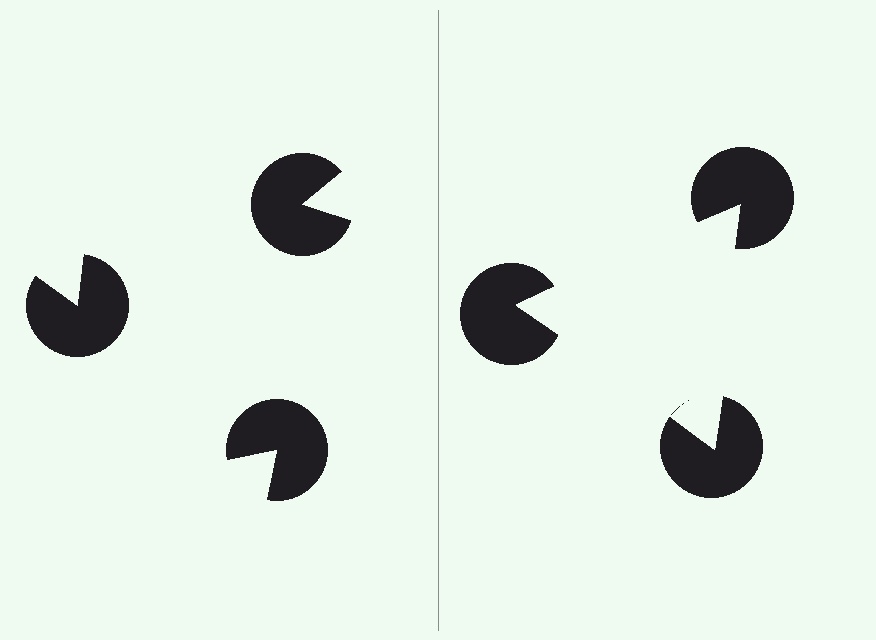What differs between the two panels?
The pac-man discs are positioned identically on both sides; only the wedge orientations differ. On the right they align to a triangle; on the left they are misaligned.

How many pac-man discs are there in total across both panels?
6 — 3 on each side.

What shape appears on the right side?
An illusory triangle.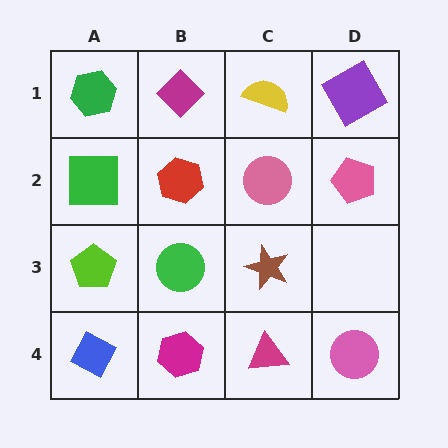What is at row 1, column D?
A purple diamond.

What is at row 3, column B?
A green circle.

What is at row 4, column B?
A magenta hexagon.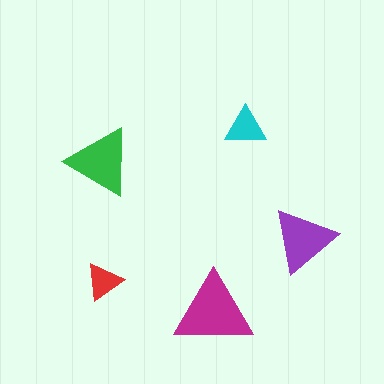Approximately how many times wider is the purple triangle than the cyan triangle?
About 1.5 times wider.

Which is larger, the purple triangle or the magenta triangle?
The magenta one.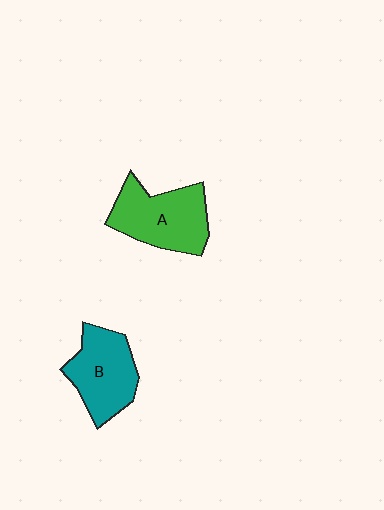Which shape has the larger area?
Shape A (green).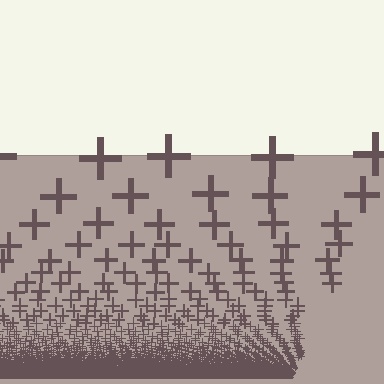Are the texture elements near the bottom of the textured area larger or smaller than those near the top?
Smaller. The gradient is inverted — elements near the bottom are smaller and denser.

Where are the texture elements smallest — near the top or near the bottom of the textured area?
Near the bottom.